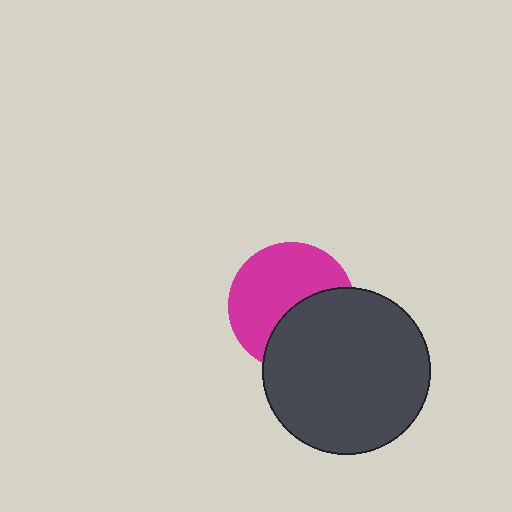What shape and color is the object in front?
The object in front is a dark gray circle.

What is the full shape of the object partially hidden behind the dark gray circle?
The partially hidden object is a magenta circle.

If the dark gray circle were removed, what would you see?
You would see the complete magenta circle.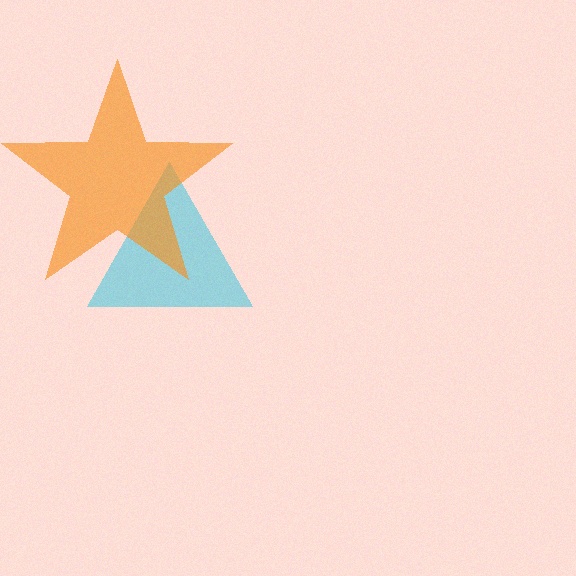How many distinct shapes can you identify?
There are 2 distinct shapes: a cyan triangle, an orange star.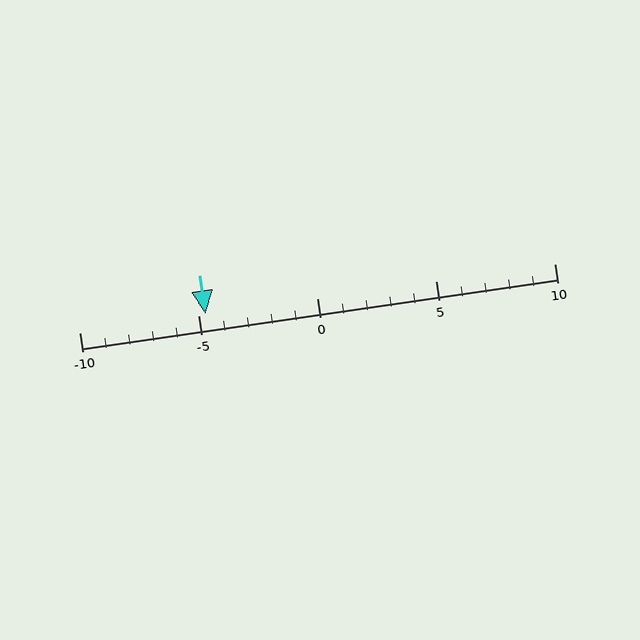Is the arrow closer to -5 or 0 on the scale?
The arrow is closer to -5.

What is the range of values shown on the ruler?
The ruler shows values from -10 to 10.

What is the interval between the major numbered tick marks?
The major tick marks are spaced 5 units apart.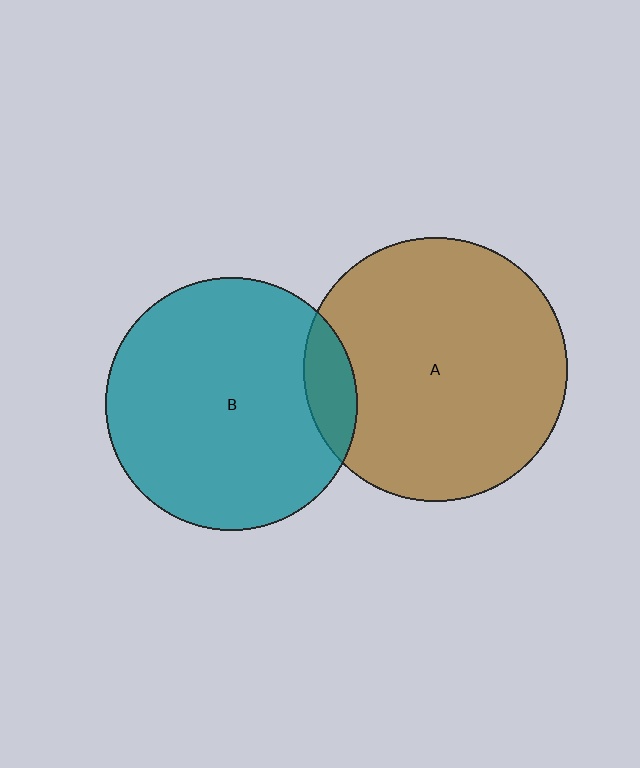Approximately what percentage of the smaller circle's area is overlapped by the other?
Approximately 10%.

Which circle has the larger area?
Circle A (brown).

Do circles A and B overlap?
Yes.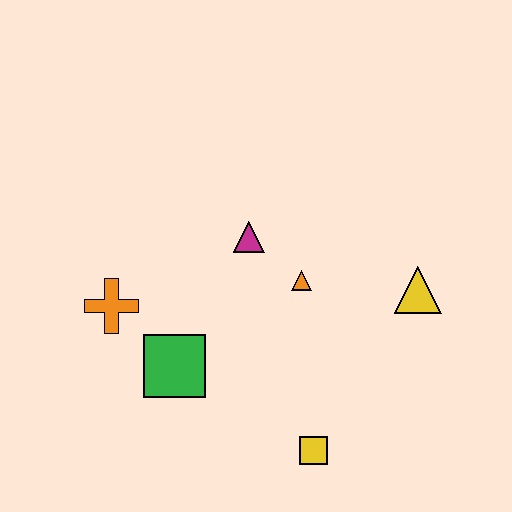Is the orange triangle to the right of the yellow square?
No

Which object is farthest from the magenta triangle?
The yellow square is farthest from the magenta triangle.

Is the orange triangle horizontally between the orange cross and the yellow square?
Yes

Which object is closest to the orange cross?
The green square is closest to the orange cross.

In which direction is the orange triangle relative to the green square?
The orange triangle is to the right of the green square.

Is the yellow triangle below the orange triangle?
Yes